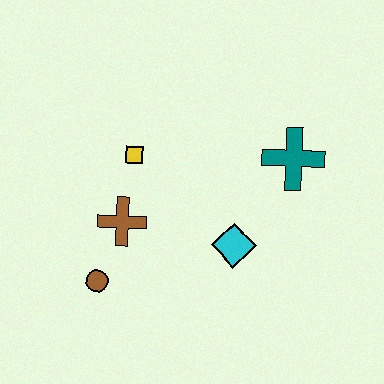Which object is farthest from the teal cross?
The brown circle is farthest from the teal cross.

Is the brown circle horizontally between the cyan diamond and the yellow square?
No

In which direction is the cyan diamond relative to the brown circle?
The cyan diamond is to the right of the brown circle.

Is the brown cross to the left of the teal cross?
Yes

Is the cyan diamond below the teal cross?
Yes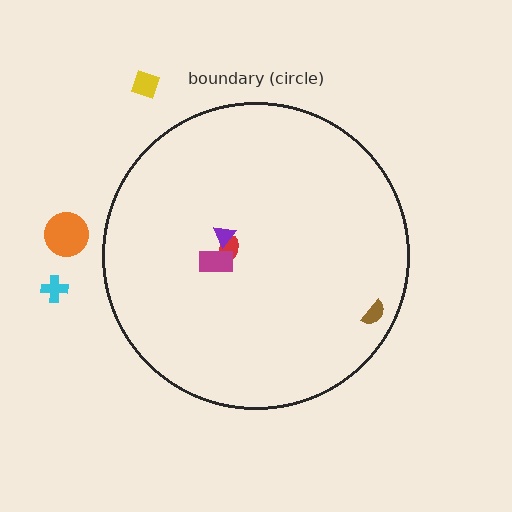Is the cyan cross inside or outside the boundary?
Outside.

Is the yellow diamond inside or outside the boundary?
Outside.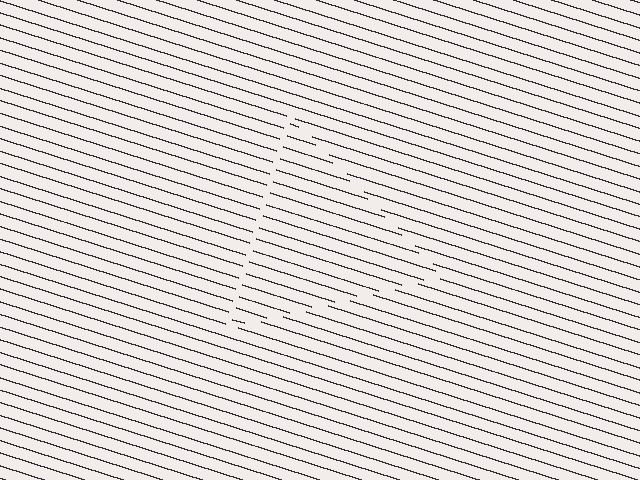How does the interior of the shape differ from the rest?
The interior of the shape contains the same grating, shifted by half a period — the contour is defined by the phase discontinuity where line-ends from the inner and outer gratings abut.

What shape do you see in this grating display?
An illusory triangle. The interior of the shape contains the same grating, shifted by half a period — the contour is defined by the phase discontinuity where line-ends from the inner and outer gratings abut.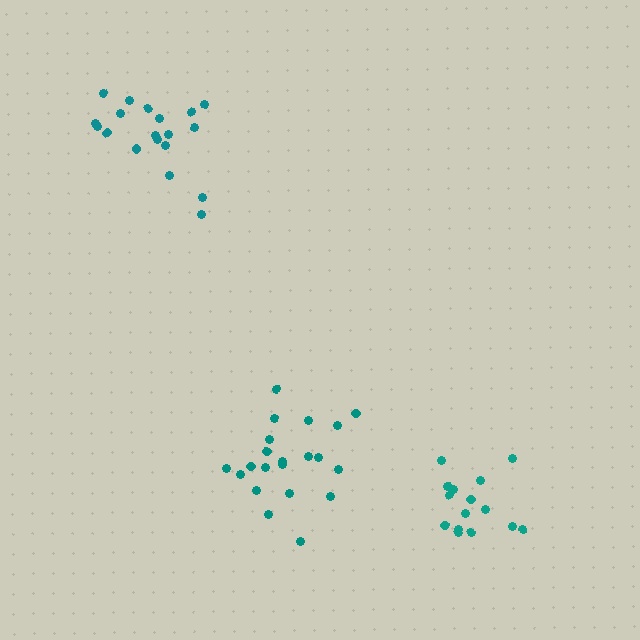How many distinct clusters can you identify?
There are 3 distinct clusters.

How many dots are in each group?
Group 1: 20 dots, Group 2: 21 dots, Group 3: 15 dots (56 total).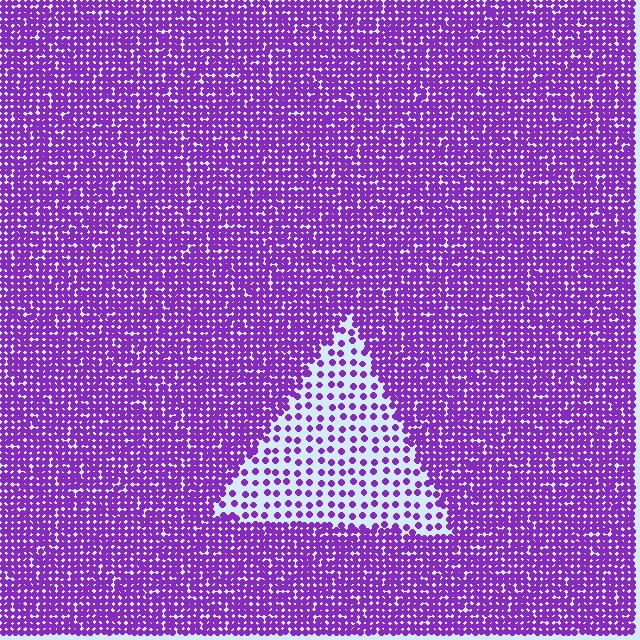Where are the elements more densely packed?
The elements are more densely packed outside the triangle boundary.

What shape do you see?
I see a triangle.